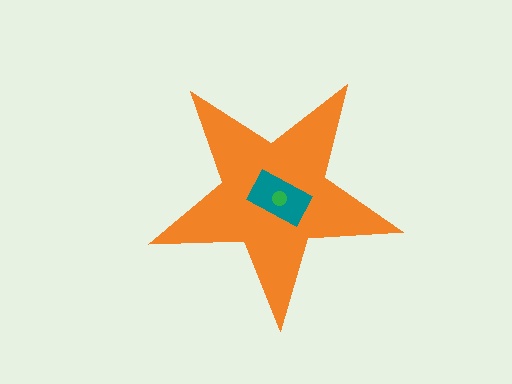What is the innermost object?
The green circle.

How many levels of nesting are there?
3.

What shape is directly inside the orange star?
The teal rectangle.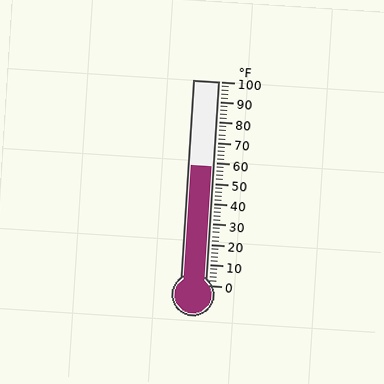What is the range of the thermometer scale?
The thermometer scale ranges from 0°F to 100°F.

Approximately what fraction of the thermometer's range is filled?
The thermometer is filled to approximately 60% of its range.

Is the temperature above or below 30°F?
The temperature is above 30°F.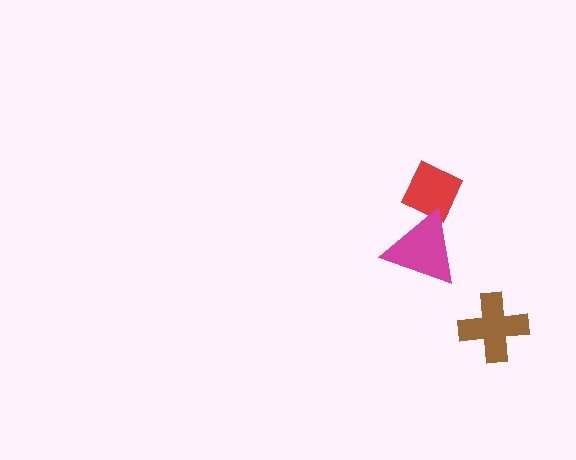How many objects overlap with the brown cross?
0 objects overlap with the brown cross.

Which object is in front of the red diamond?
The magenta triangle is in front of the red diamond.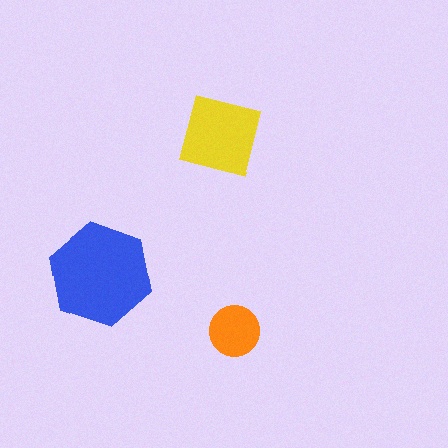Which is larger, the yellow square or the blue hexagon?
The blue hexagon.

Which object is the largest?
The blue hexagon.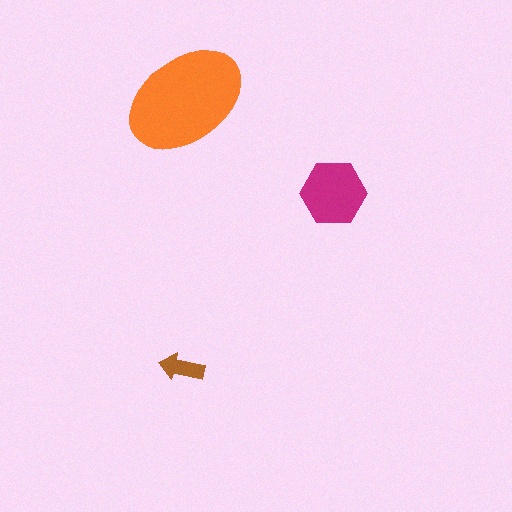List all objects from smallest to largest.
The brown arrow, the magenta hexagon, the orange ellipse.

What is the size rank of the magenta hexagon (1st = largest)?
2nd.